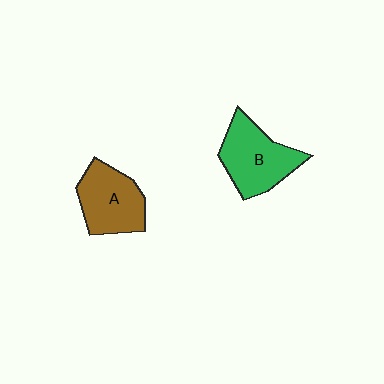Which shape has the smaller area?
Shape A (brown).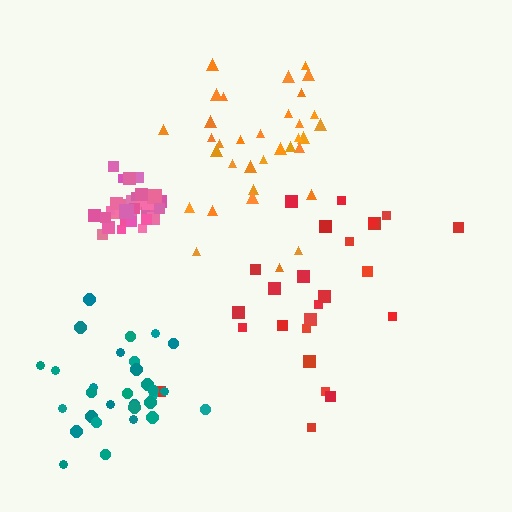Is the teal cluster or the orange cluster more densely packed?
Teal.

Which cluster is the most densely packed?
Pink.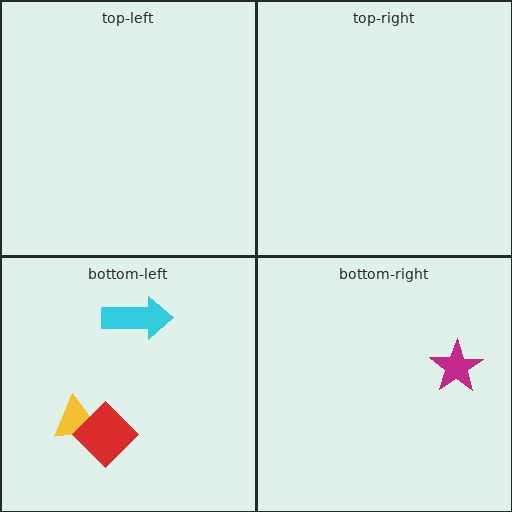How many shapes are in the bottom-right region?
1.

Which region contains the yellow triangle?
The bottom-left region.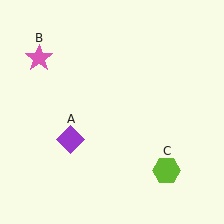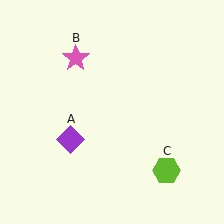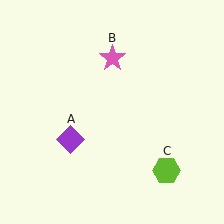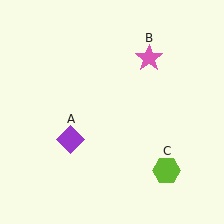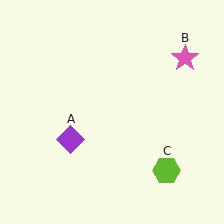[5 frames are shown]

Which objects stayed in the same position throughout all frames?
Purple diamond (object A) and lime hexagon (object C) remained stationary.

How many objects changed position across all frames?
1 object changed position: pink star (object B).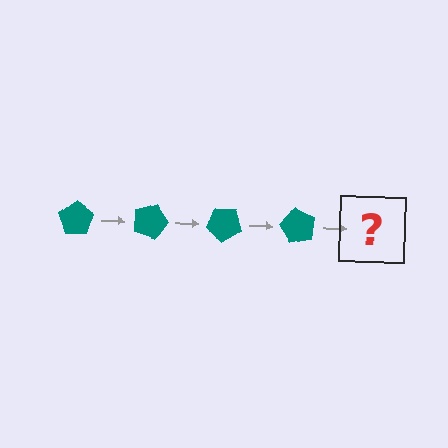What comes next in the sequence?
The next element should be a teal pentagon rotated 80 degrees.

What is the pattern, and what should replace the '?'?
The pattern is that the pentagon rotates 20 degrees each step. The '?' should be a teal pentagon rotated 80 degrees.